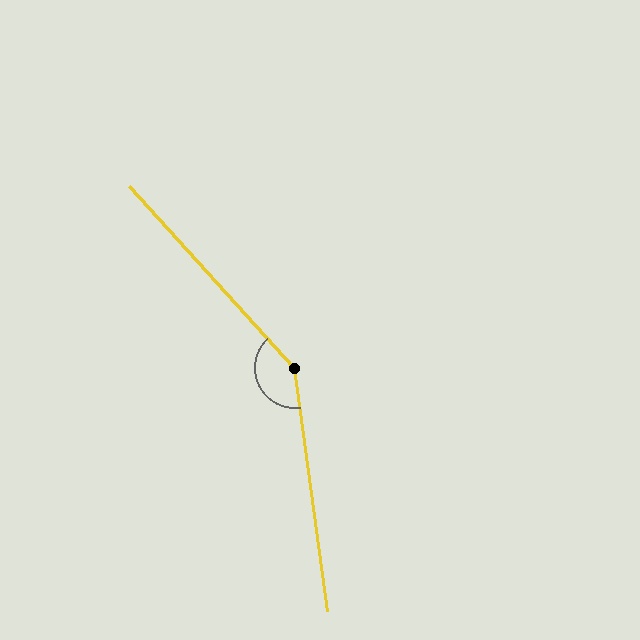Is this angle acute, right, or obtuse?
It is obtuse.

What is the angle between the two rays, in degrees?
Approximately 145 degrees.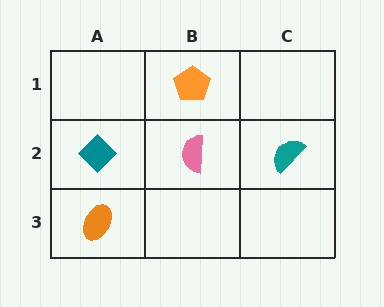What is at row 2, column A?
A teal diamond.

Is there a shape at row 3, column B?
No, that cell is empty.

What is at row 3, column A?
An orange ellipse.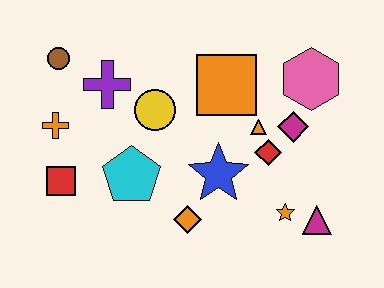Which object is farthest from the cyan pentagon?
The pink hexagon is farthest from the cyan pentagon.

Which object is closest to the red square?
The orange cross is closest to the red square.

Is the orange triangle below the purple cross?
Yes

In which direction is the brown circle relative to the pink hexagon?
The brown circle is to the left of the pink hexagon.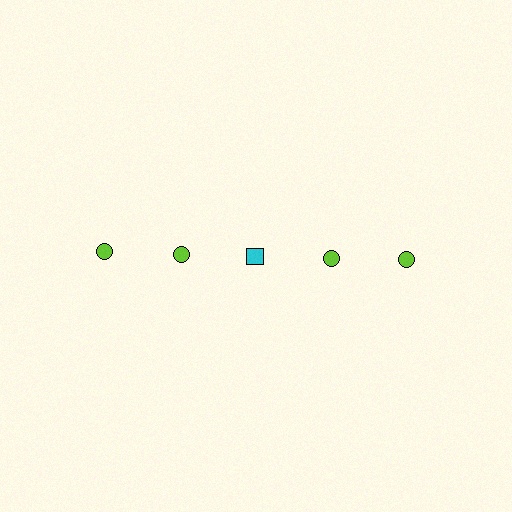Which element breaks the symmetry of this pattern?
The cyan square in the top row, center column breaks the symmetry. All other shapes are lime circles.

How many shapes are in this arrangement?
There are 5 shapes arranged in a grid pattern.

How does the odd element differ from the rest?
It differs in both color (cyan instead of lime) and shape (square instead of circle).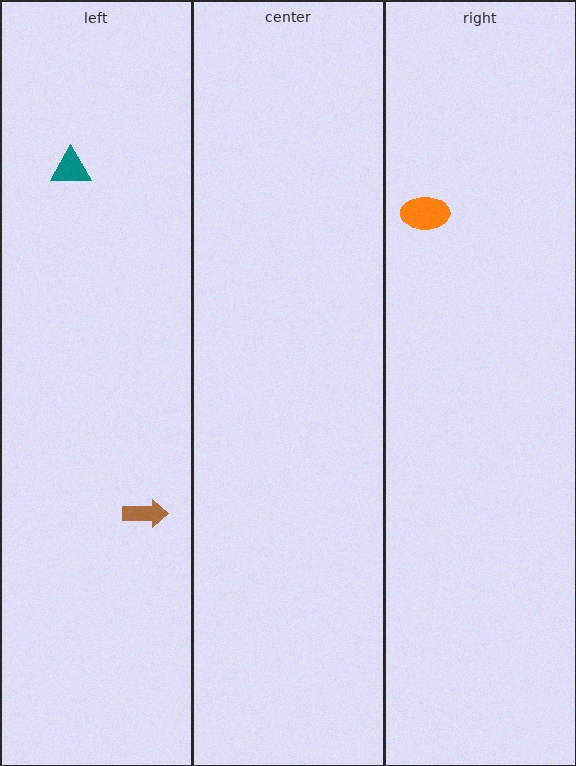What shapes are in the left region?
The teal triangle, the brown arrow.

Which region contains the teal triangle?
The left region.